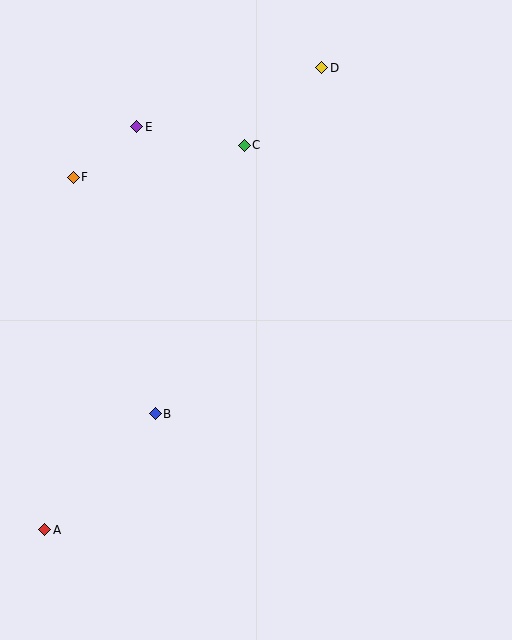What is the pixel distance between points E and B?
The distance between E and B is 288 pixels.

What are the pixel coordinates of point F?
Point F is at (73, 177).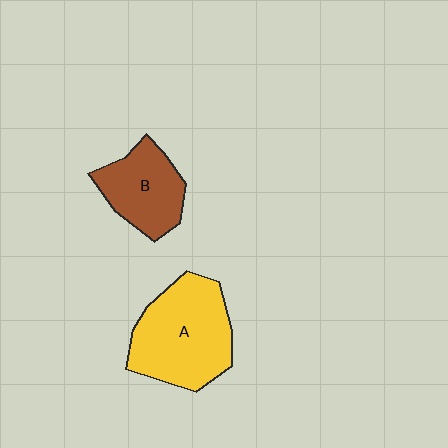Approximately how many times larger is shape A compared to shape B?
Approximately 1.6 times.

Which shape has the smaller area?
Shape B (brown).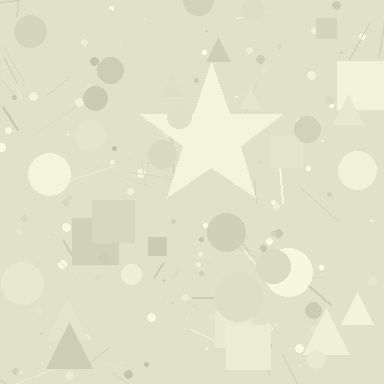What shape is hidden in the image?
A star is hidden in the image.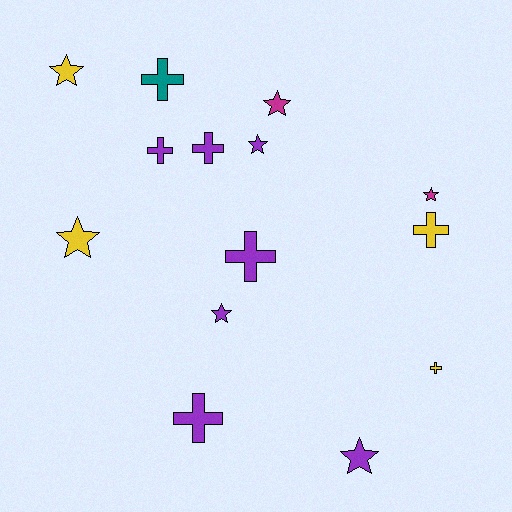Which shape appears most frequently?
Cross, with 7 objects.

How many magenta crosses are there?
There are no magenta crosses.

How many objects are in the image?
There are 14 objects.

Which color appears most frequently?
Purple, with 7 objects.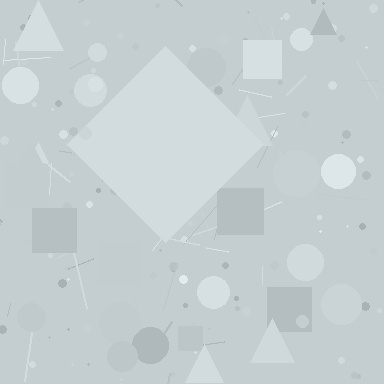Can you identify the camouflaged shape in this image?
The camouflaged shape is a diamond.